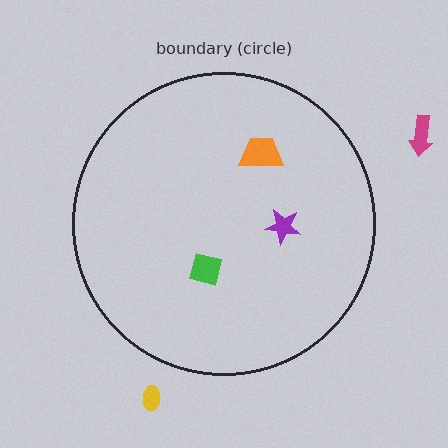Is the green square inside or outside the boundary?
Inside.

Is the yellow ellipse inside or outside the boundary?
Outside.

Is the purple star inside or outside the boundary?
Inside.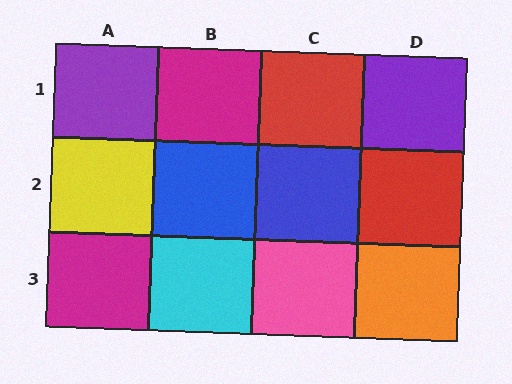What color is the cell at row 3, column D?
Orange.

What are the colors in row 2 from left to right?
Yellow, blue, blue, red.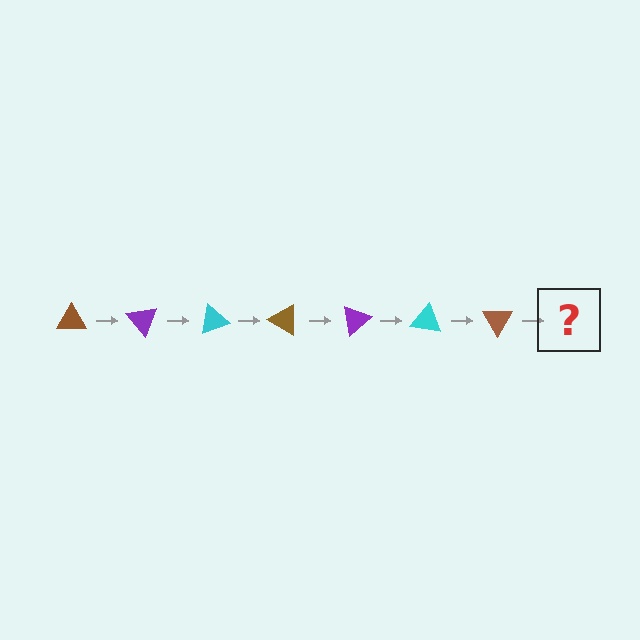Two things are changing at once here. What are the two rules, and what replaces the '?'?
The two rules are that it rotates 50 degrees each step and the color cycles through brown, purple, and cyan. The '?' should be a purple triangle, rotated 350 degrees from the start.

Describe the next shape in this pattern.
It should be a purple triangle, rotated 350 degrees from the start.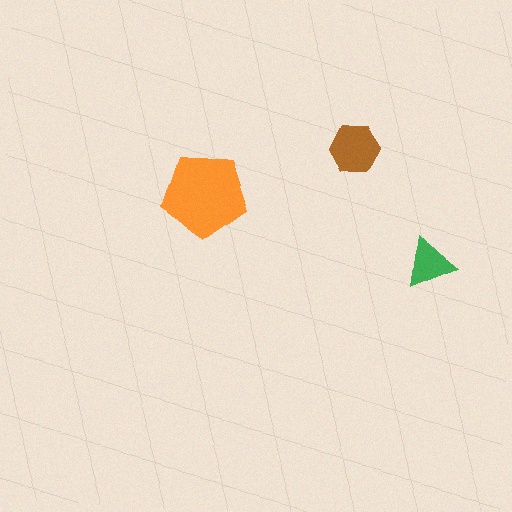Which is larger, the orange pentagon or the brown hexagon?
The orange pentagon.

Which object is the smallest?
The green triangle.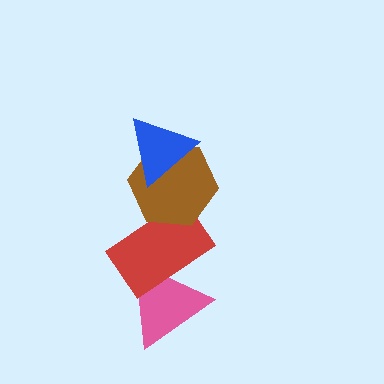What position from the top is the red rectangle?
The red rectangle is 3rd from the top.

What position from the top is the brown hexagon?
The brown hexagon is 2nd from the top.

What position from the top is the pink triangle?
The pink triangle is 4th from the top.